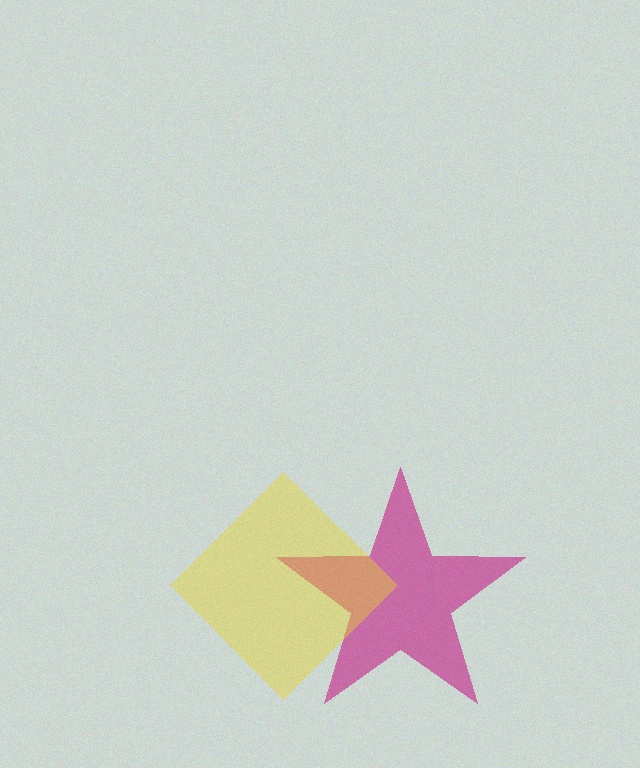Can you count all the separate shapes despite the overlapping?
Yes, there are 2 separate shapes.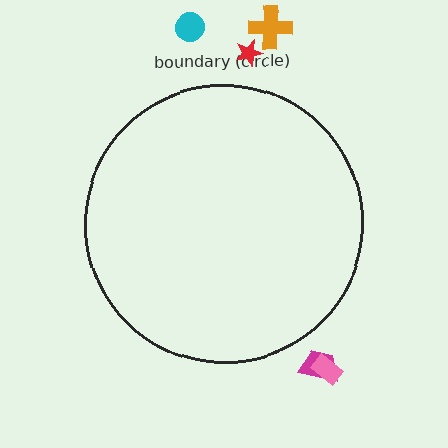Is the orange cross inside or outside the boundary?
Outside.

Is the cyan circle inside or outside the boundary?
Outside.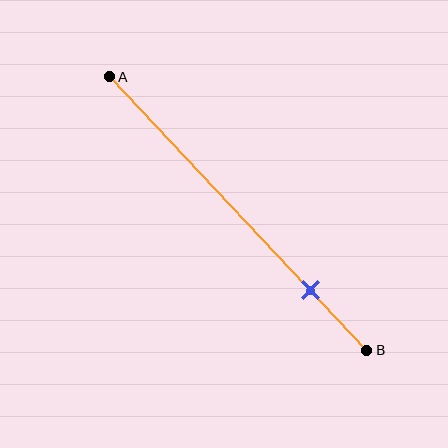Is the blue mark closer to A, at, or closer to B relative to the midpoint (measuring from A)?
The blue mark is closer to point B than the midpoint of segment AB.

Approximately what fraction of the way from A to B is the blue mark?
The blue mark is approximately 80% of the way from A to B.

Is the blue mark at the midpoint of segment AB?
No, the mark is at about 80% from A, not at the 50% midpoint.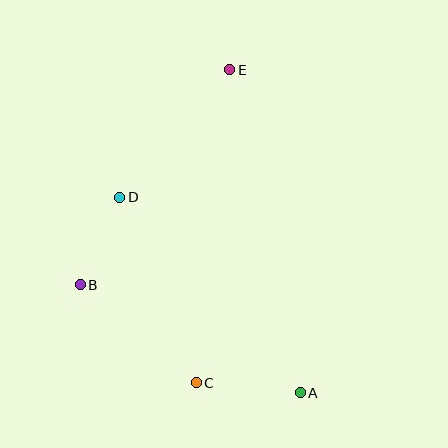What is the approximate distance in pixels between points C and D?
The distance between C and D is approximately 201 pixels.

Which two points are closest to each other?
Points B and D are closest to each other.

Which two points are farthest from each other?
Points A and E are farthest from each other.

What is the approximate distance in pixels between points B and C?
The distance between B and C is approximately 152 pixels.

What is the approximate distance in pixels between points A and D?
The distance between A and D is approximately 266 pixels.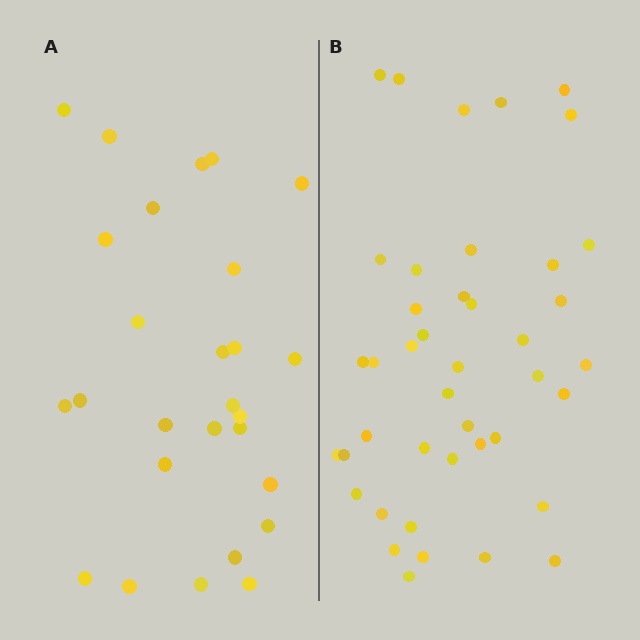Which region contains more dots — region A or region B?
Region B (the right region) has more dots.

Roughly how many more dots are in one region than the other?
Region B has approximately 15 more dots than region A.